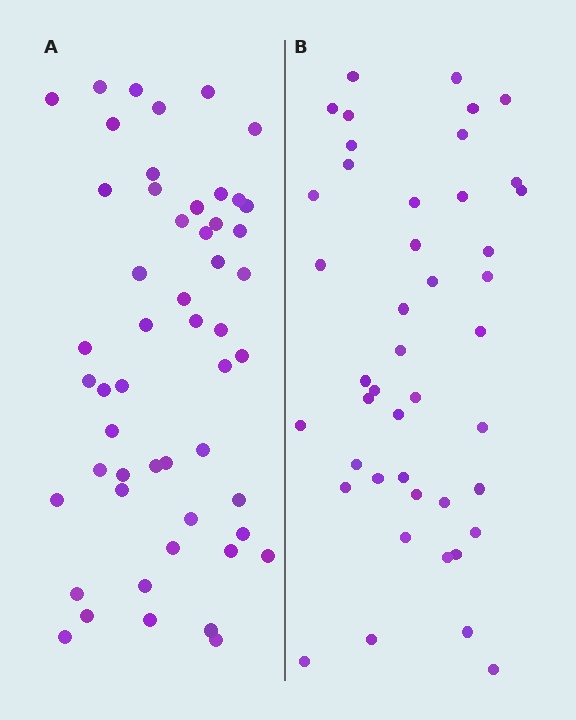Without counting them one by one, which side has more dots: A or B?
Region A (the left region) has more dots.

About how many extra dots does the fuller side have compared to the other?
Region A has roughly 8 or so more dots than region B.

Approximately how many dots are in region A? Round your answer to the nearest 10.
About 50 dots. (The exact count is 52, which rounds to 50.)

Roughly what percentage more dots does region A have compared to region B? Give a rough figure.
About 20% more.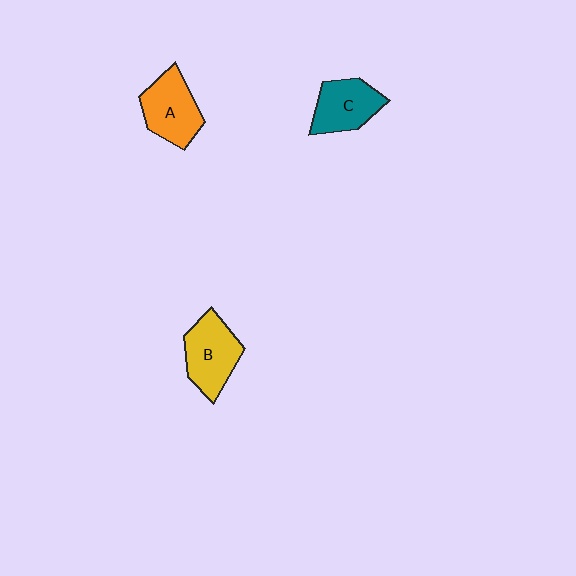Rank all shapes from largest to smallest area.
From largest to smallest: B (yellow), A (orange), C (teal).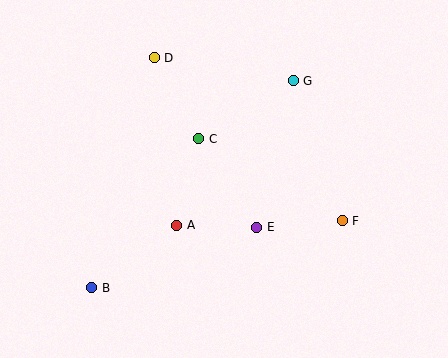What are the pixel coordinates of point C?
Point C is at (199, 139).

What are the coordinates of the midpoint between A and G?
The midpoint between A and G is at (235, 153).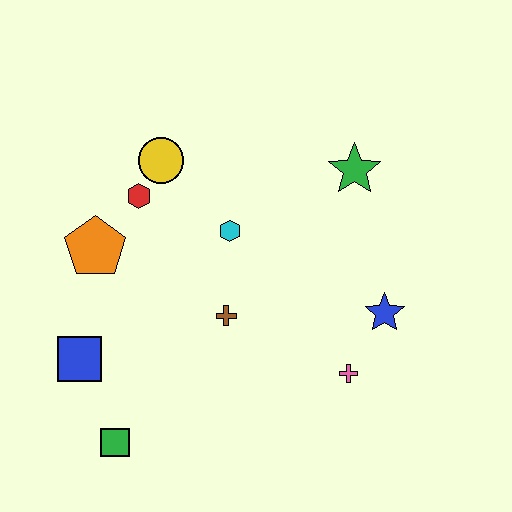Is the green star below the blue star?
No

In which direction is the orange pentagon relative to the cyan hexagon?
The orange pentagon is to the left of the cyan hexagon.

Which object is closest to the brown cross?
The cyan hexagon is closest to the brown cross.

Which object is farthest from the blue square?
The green star is farthest from the blue square.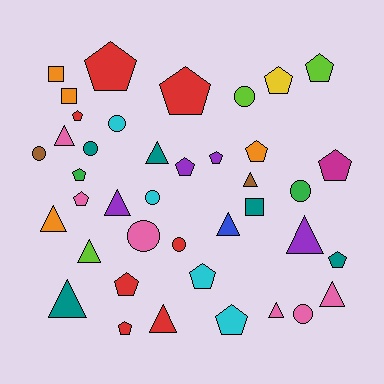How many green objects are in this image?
There are 2 green objects.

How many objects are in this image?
There are 40 objects.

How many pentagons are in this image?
There are 16 pentagons.